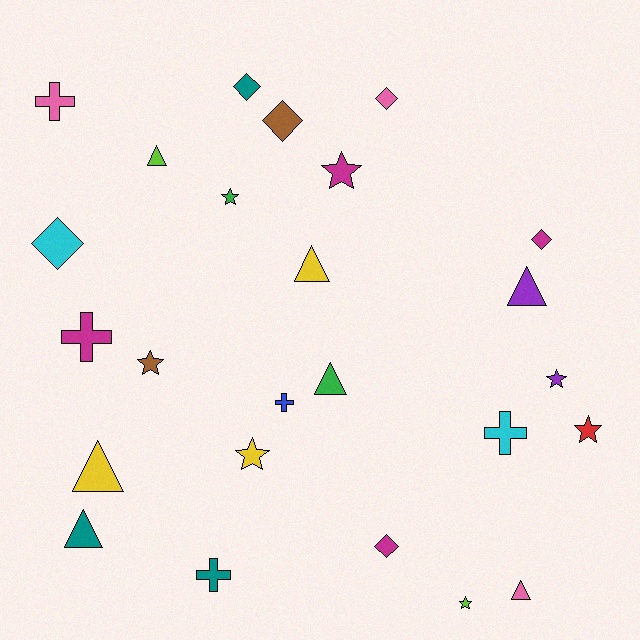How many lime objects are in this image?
There are 2 lime objects.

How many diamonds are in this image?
There are 6 diamonds.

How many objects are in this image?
There are 25 objects.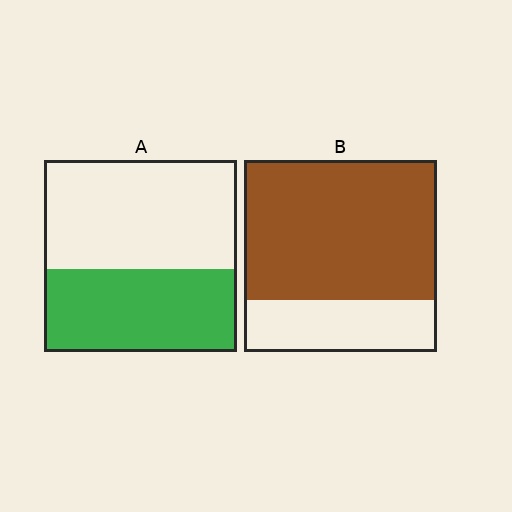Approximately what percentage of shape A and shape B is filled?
A is approximately 45% and B is approximately 75%.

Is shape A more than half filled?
No.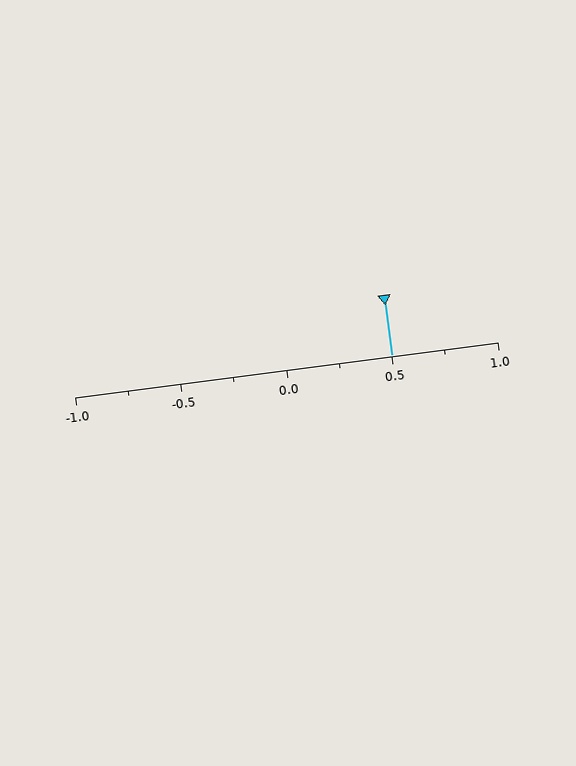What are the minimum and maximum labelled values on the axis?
The axis runs from -1.0 to 1.0.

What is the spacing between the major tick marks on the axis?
The major ticks are spaced 0.5 apart.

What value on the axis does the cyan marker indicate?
The marker indicates approximately 0.5.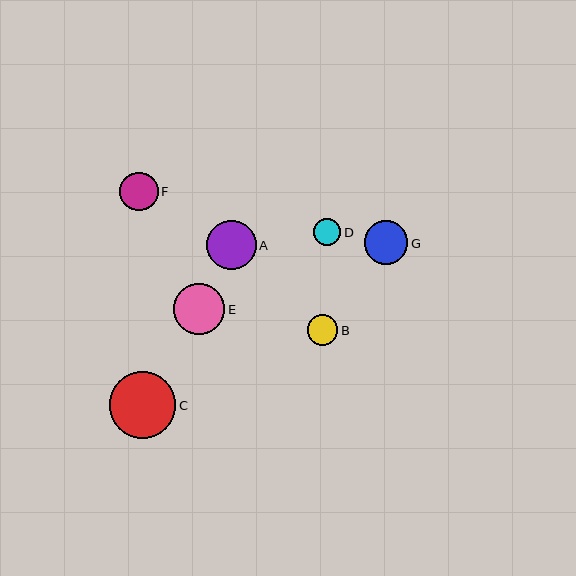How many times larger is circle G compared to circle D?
Circle G is approximately 1.6 times the size of circle D.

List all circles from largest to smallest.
From largest to smallest: C, E, A, G, F, B, D.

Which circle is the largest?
Circle C is the largest with a size of approximately 67 pixels.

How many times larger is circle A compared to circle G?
Circle A is approximately 1.1 times the size of circle G.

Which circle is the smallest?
Circle D is the smallest with a size of approximately 28 pixels.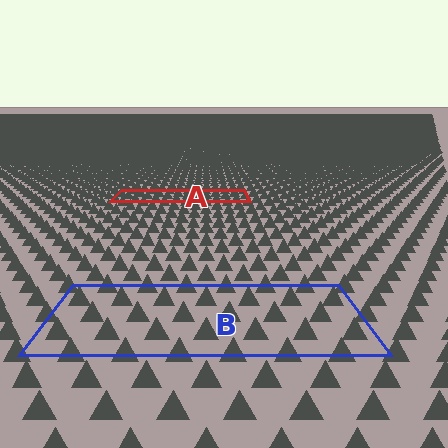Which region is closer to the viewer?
Region B is closer. The texture elements there are larger and more spread out.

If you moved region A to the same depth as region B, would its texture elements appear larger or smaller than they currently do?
They would appear larger. At a closer depth, the same texture elements are projected at a bigger on-screen size.